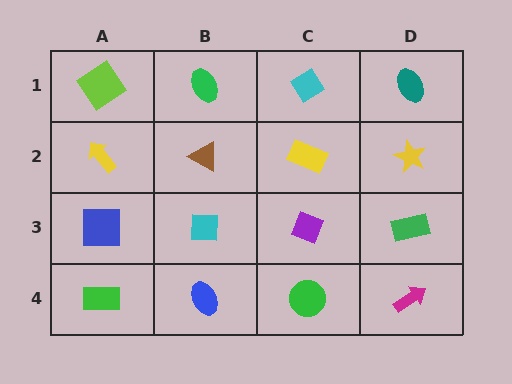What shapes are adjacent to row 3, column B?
A brown triangle (row 2, column B), a blue ellipse (row 4, column B), a blue square (row 3, column A), a purple diamond (row 3, column C).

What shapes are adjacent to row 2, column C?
A cyan diamond (row 1, column C), a purple diamond (row 3, column C), a brown triangle (row 2, column B), a yellow star (row 2, column D).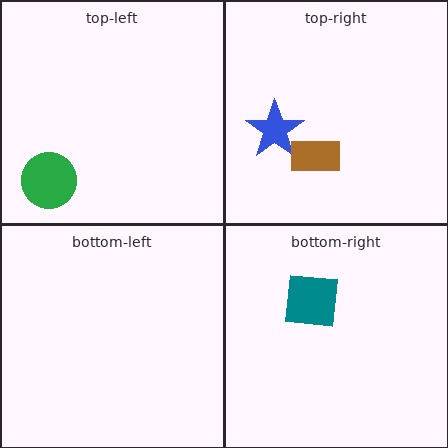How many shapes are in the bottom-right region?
1.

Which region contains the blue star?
The top-right region.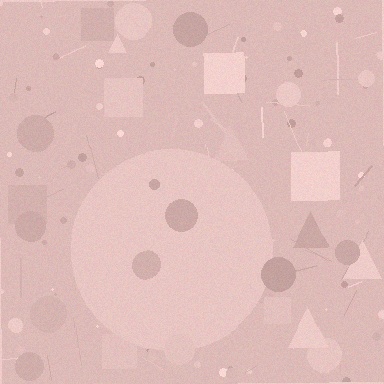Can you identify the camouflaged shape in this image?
The camouflaged shape is a circle.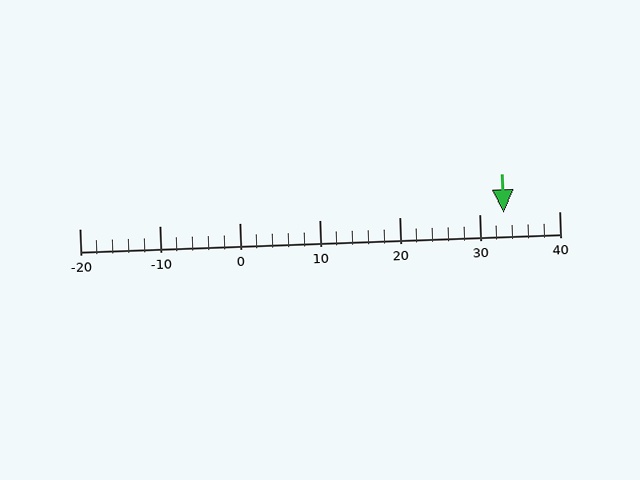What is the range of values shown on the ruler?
The ruler shows values from -20 to 40.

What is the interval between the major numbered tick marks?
The major tick marks are spaced 10 units apart.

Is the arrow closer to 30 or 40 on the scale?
The arrow is closer to 30.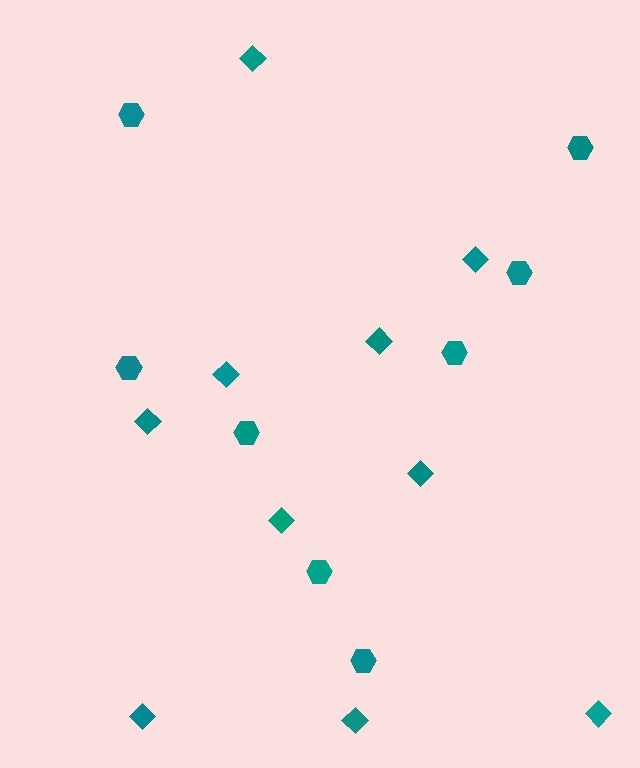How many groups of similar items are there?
There are 2 groups: one group of diamonds (10) and one group of hexagons (8).